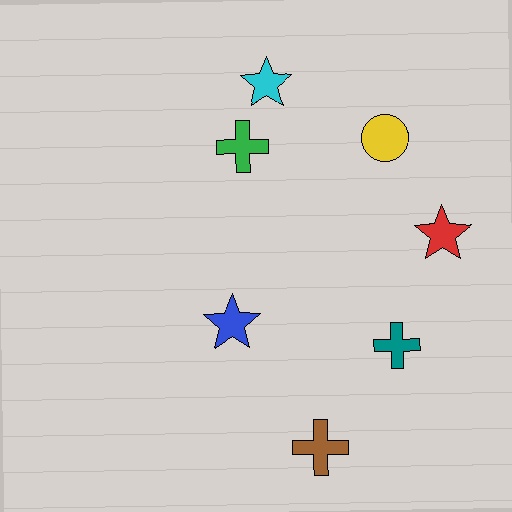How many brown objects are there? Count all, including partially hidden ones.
There is 1 brown object.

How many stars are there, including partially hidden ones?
There are 3 stars.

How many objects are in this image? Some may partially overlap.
There are 7 objects.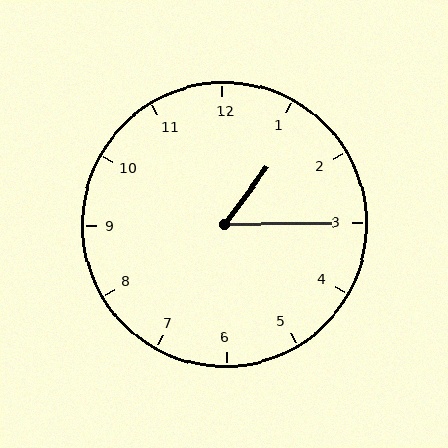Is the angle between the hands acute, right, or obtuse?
It is acute.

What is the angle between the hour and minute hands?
Approximately 52 degrees.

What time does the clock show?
1:15.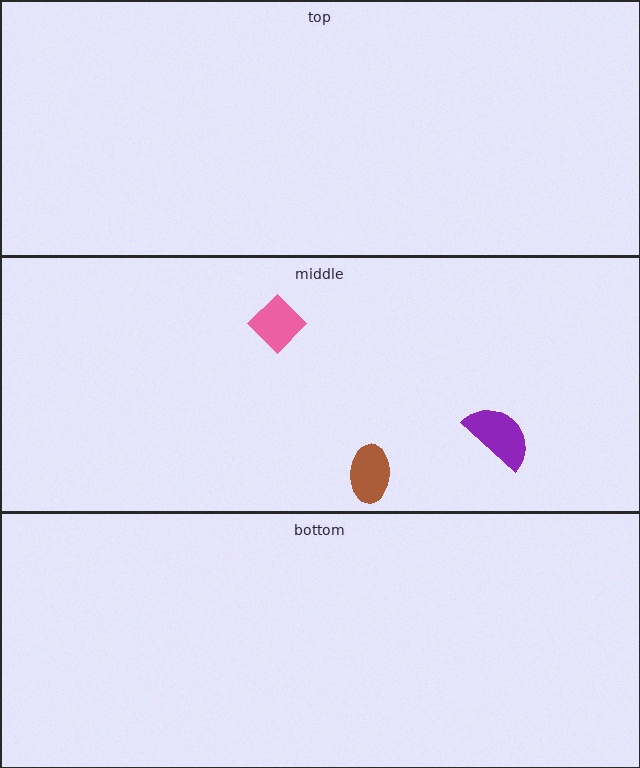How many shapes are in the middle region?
3.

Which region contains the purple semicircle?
The middle region.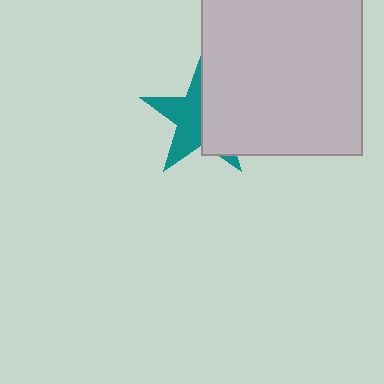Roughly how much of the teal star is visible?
About half of it is visible (roughly 51%).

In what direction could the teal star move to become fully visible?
The teal star could move left. That would shift it out from behind the light gray square entirely.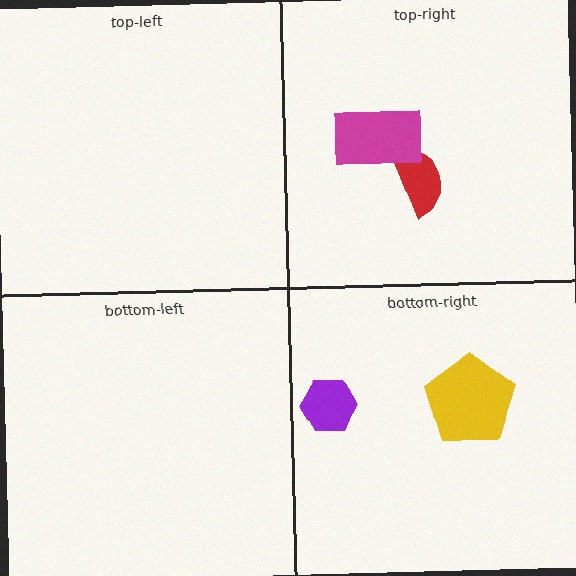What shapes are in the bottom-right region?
The purple hexagon, the yellow pentagon.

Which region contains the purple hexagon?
The bottom-right region.